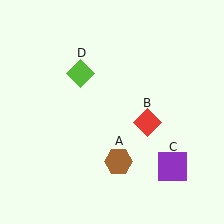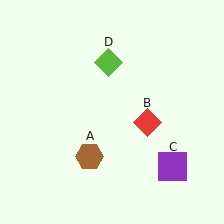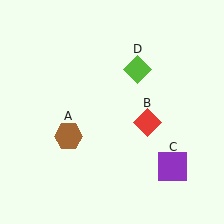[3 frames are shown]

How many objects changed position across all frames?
2 objects changed position: brown hexagon (object A), lime diamond (object D).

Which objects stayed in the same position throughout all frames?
Red diamond (object B) and purple square (object C) remained stationary.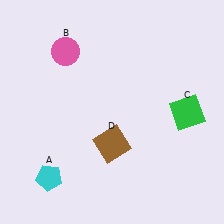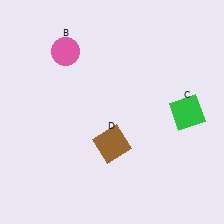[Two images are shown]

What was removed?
The cyan pentagon (A) was removed in Image 2.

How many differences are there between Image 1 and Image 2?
There is 1 difference between the two images.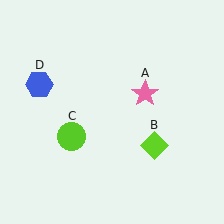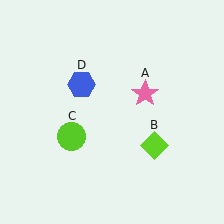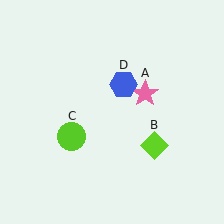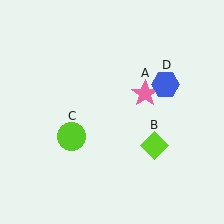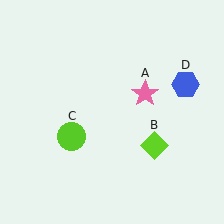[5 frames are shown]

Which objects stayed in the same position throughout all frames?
Pink star (object A) and lime diamond (object B) and lime circle (object C) remained stationary.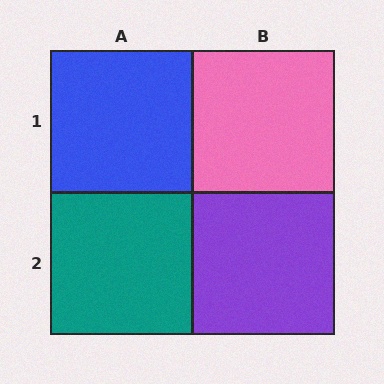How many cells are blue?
1 cell is blue.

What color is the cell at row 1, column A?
Blue.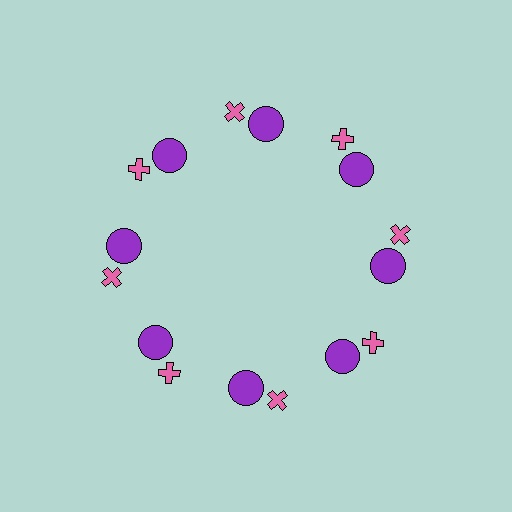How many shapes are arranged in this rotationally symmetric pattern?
There are 16 shapes, arranged in 8 groups of 2.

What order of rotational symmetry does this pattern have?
This pattern has 8-fold rotational symmetry.